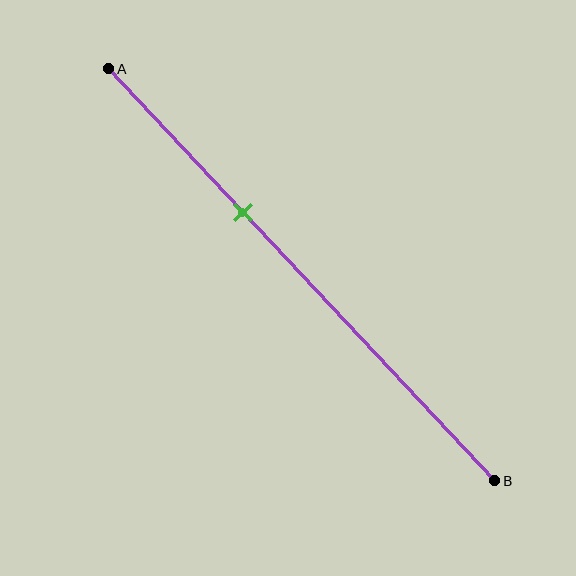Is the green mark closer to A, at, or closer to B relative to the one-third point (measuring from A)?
The green mark is approximately at the one-third point of segment AB.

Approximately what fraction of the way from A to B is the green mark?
The green mark is approximately 35% of the way from A to B.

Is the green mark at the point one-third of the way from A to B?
Yes, the mark is approximately at the one-third point.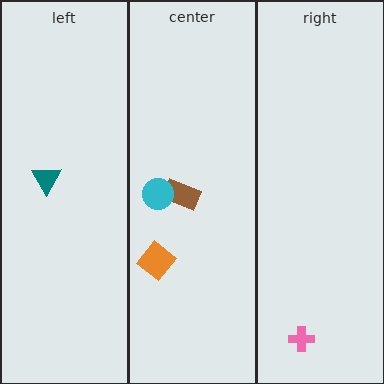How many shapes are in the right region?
1.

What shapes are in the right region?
The pink cross.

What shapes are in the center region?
The orange diamond, the brown rectangle, the cyan circle.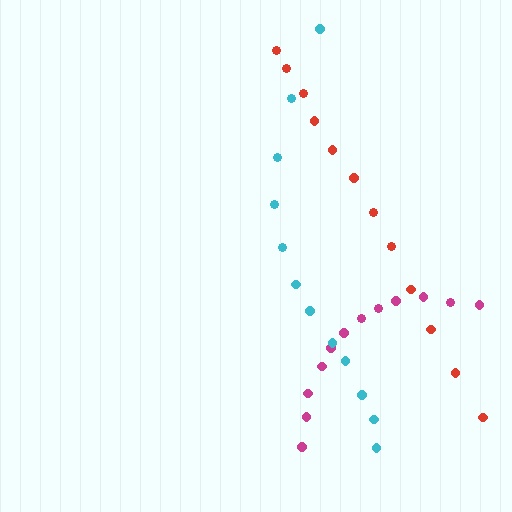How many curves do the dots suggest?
There are 3 distinct paths.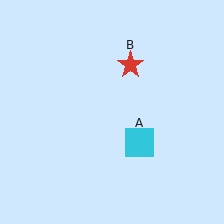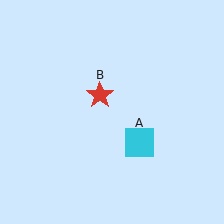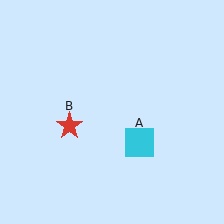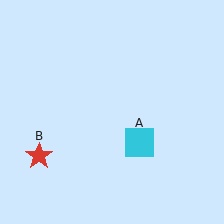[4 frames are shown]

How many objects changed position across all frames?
1 object changed position: red star (object B).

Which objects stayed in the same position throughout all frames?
Cyan square (object A) remained stationary.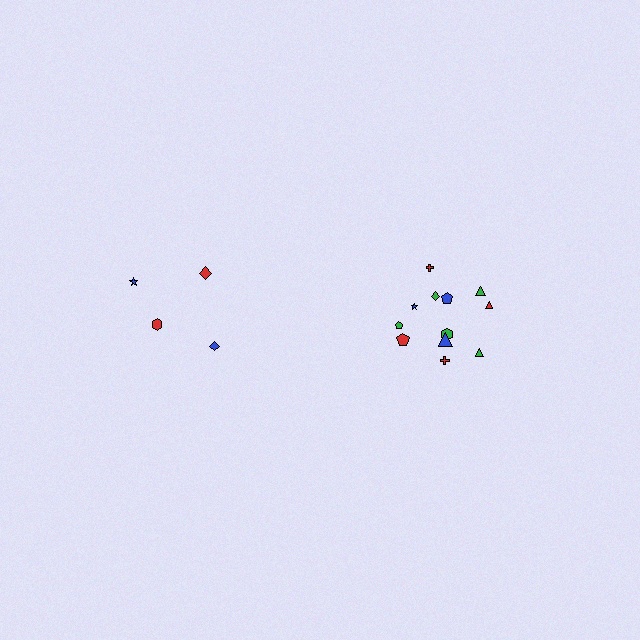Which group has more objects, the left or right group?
The right group.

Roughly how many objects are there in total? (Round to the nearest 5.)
Roughly 15 objects in total.